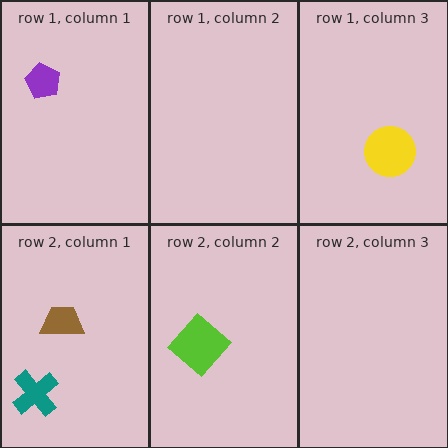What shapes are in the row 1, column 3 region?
The yellow circle.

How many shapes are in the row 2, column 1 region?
2.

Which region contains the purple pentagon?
The row 1, column 1 region.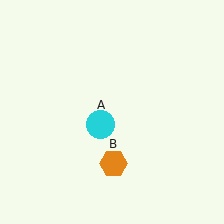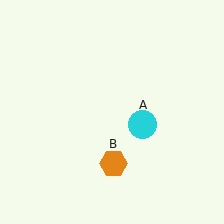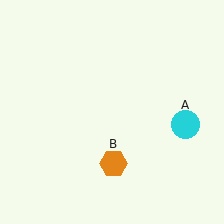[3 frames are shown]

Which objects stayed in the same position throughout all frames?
Orange hexagon (object B) remained stationary.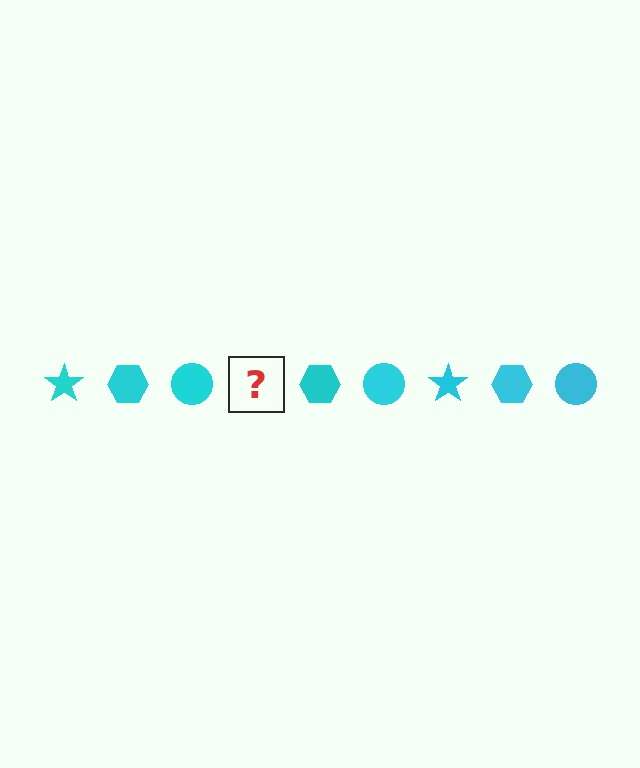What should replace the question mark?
The question mark should be replaced with a cyan star.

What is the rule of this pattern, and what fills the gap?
The rule is that the pattern cycles through star, hexagon, circle shapes in cyan. The gap should be filled with a cyan star.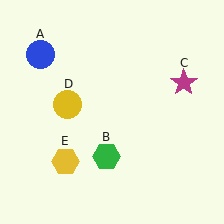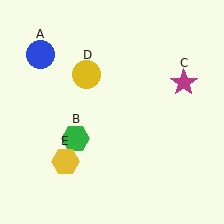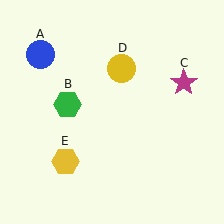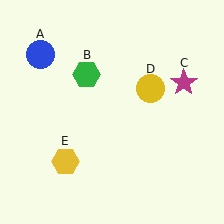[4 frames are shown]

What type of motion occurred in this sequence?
The green hexagon (object B), yellow circle (object D) rotated clockwise around the center of the scene.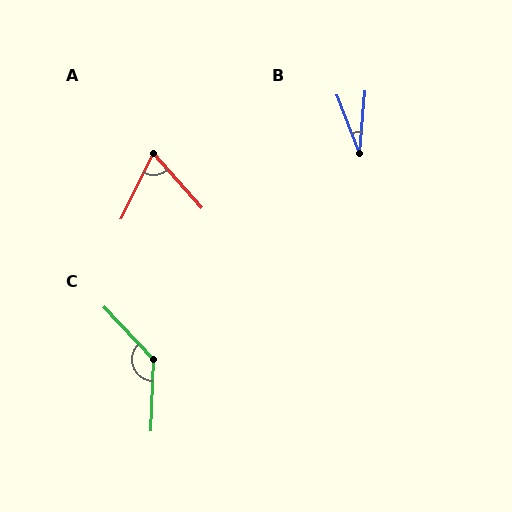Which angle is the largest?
C, at approximately 135 degrees.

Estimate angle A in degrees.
Approximately 68 degrees.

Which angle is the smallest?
B, at approximately 26 degrees.